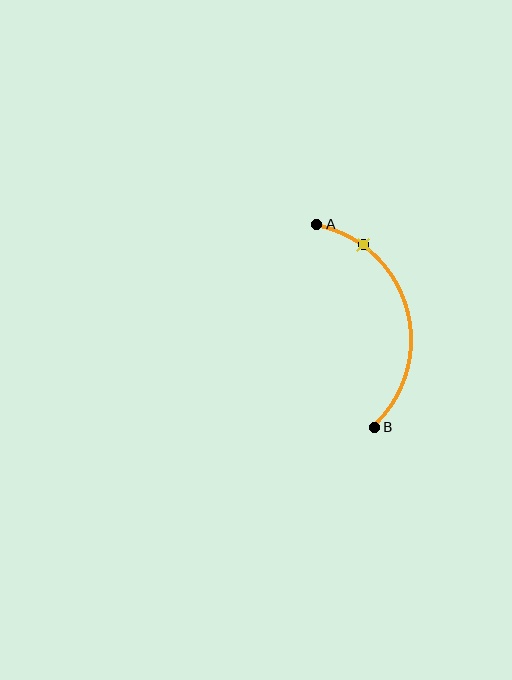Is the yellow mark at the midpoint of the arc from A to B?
No. The yellow mark lies on the arc but is closer to endpoint A. The arc midpoint would be at the point on the curve equidistant along the arc from both A and B.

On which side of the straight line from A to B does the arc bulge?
The arc bulges to the right of the straight line connecting A and B.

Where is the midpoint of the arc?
The arc midpoint is the point on the curve farthest from the straight line joining A and B. It sits to the right of that line.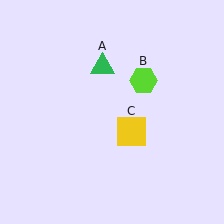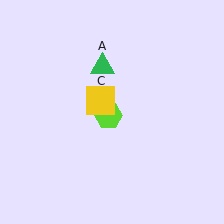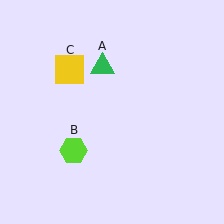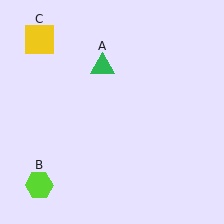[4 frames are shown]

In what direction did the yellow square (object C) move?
The yellow square (object C) moved up and to the left.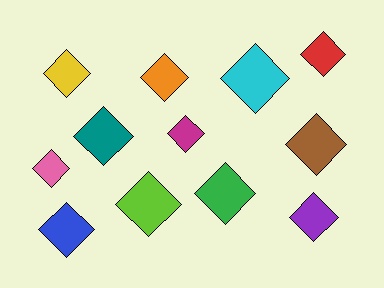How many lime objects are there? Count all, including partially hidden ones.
There is 1 lime object.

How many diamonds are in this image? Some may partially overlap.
There are 12 diamonds.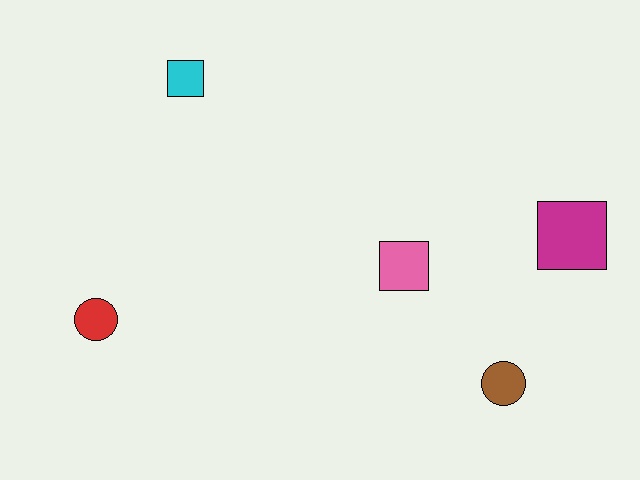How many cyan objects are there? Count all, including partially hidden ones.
There is 1 cyan object.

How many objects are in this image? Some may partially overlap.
There are 5 objects.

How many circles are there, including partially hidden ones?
There are 2 circles.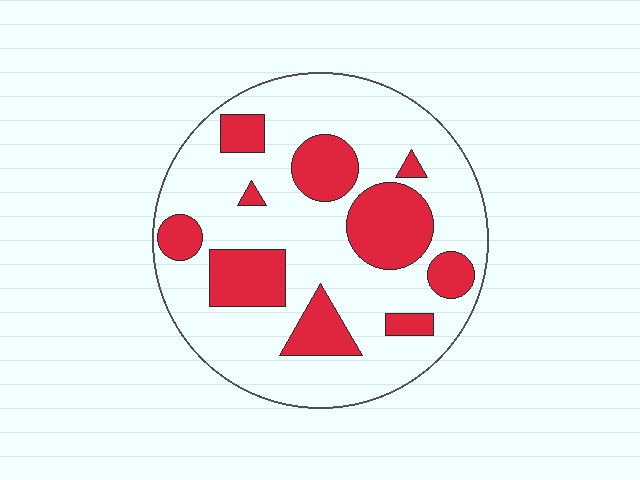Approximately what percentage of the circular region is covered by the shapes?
Approximately 30%.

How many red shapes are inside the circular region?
10.